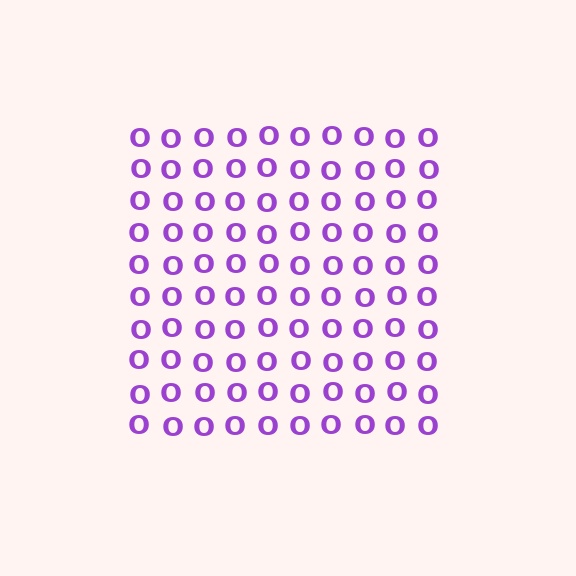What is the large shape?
The large shape is a square.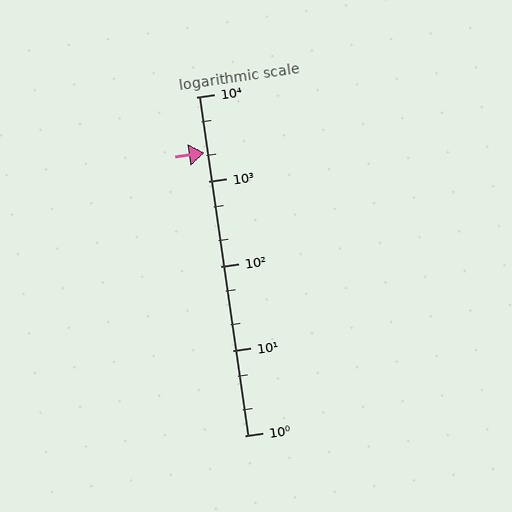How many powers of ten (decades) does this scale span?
The scale spans 4 decades, from 1 to 10000.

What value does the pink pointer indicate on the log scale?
The pointer indicates approximately 2200.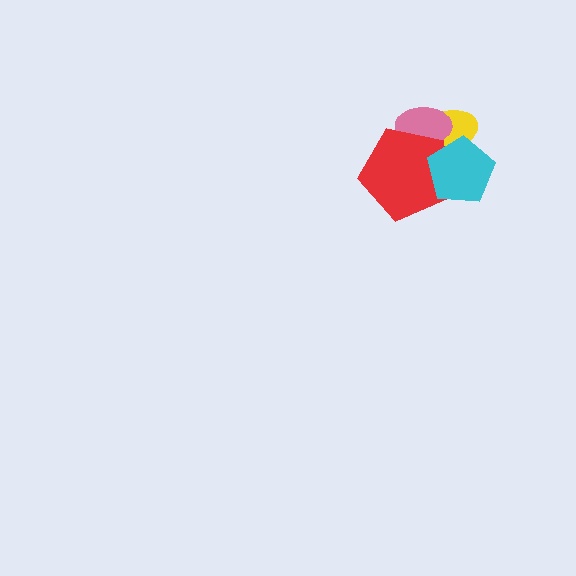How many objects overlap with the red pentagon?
3 objects overlap with the red pentagon.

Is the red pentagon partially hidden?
Yes, it is partially covered by another shape.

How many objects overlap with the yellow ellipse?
3 objects overlap with the yellow ellipse.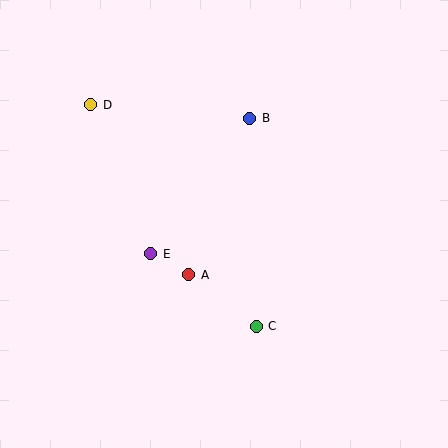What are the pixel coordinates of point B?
Point B is at (250, 118).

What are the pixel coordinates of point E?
Point E is at (151, 254).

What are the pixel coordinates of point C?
Point C is at (256, 326).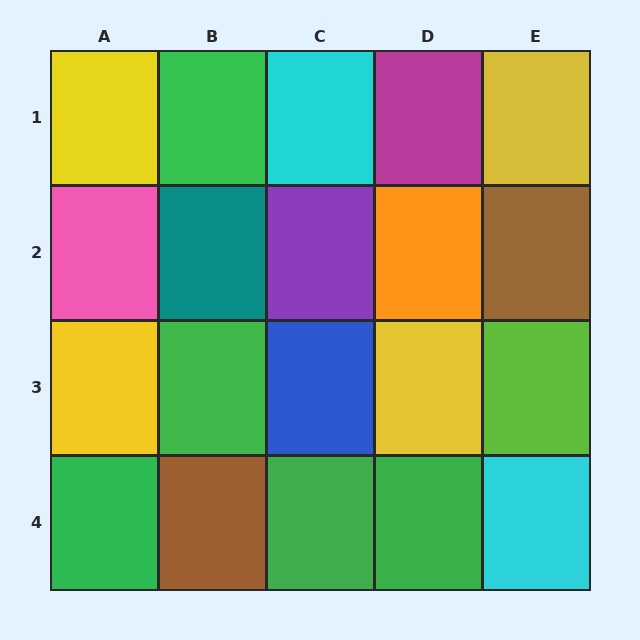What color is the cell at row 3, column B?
Green.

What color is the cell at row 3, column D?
Yellow.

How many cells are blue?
1 cell is blue.